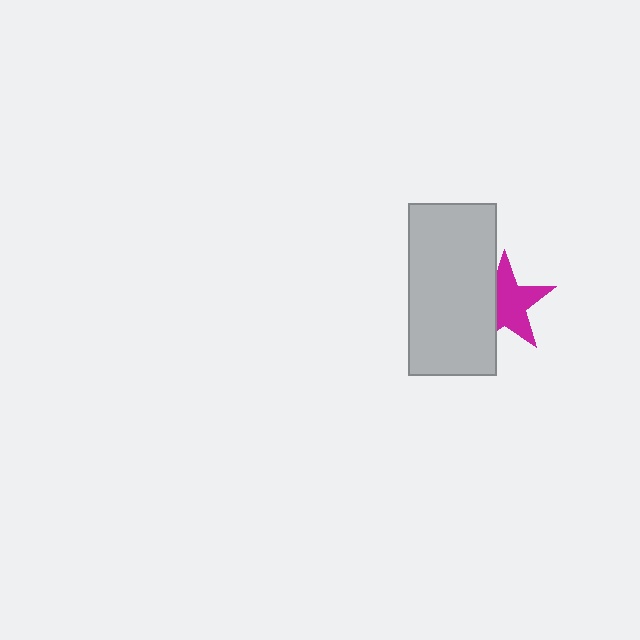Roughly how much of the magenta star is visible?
About half of it is visible (roughly 65%).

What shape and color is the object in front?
The object in front is a light gray rectangle.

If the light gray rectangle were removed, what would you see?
You would see the complete magenta star.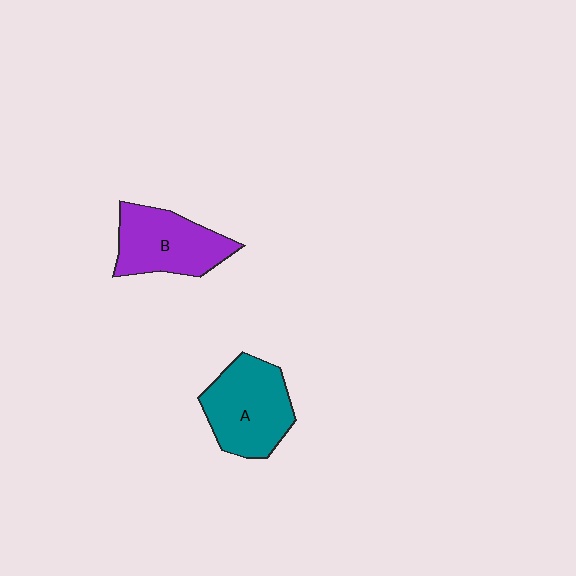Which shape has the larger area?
Shape A (teal).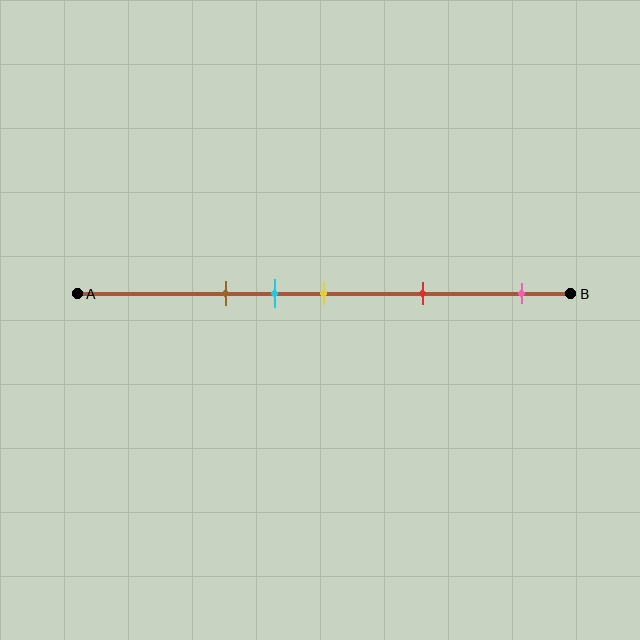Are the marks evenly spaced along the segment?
No, the marks are not evenly spaced.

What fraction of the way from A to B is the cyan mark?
The cyan mark is approximately 40% (0.4) of the way from A to B.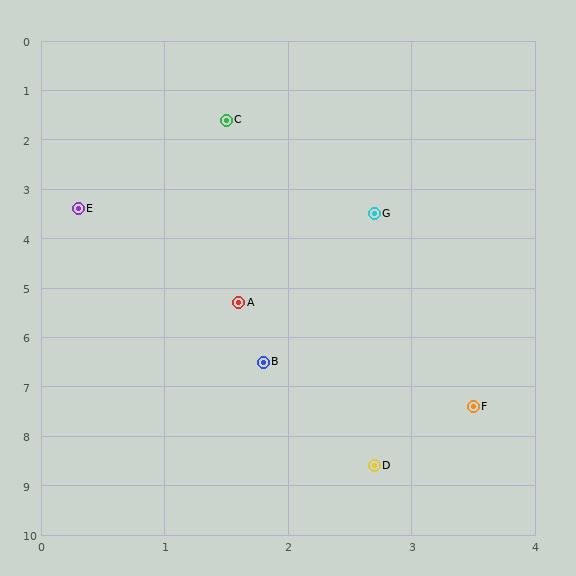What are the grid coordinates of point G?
Point G is at approximately (2.7, 3.5).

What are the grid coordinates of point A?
Point A is at approximately (1.6, 5.3).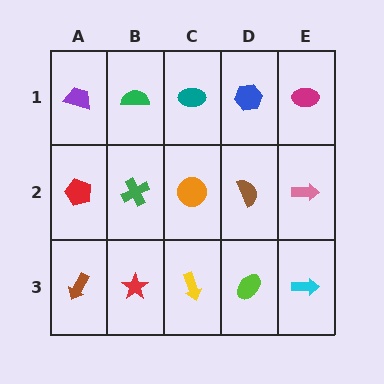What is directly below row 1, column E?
A pink arrow.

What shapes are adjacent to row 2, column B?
A green semicircle (row 1, column B), a red star (row 3, column B), a red pentagon (row 2, column A), an orange circle (row 2, column C).